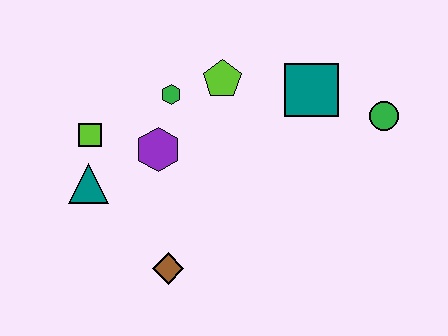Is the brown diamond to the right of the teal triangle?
Yes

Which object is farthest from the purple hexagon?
The green circle is farthest from the purple hexagon.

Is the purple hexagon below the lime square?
Yes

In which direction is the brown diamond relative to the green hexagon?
The brown diamond is below the green hexagon.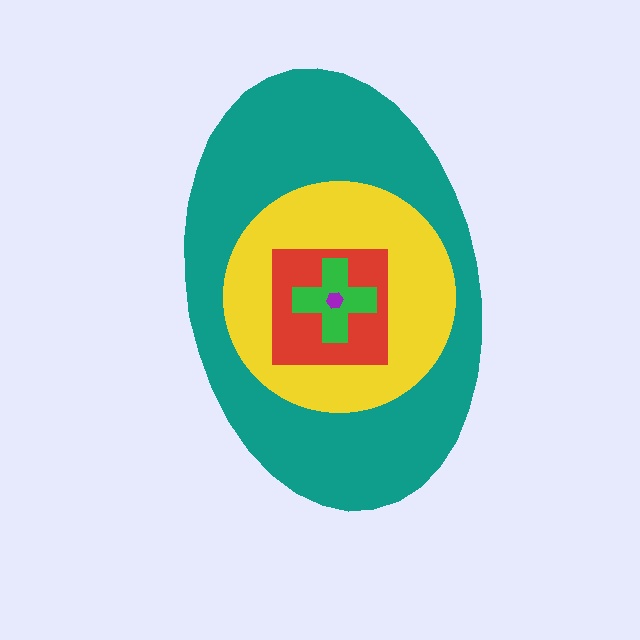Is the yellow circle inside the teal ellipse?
Yes.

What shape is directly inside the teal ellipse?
The yellow circle.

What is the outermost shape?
The teal ellipse.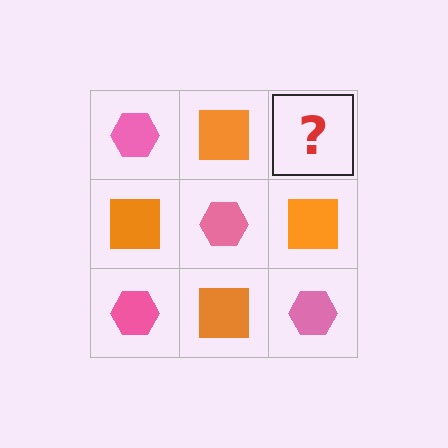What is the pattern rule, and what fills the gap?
The rule is that it alternates pink hexagon and orange square in a checkerboard pattern. The gap should be filled with a pink hexagon.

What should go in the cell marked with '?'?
The missing cell should contain a pink hexagon.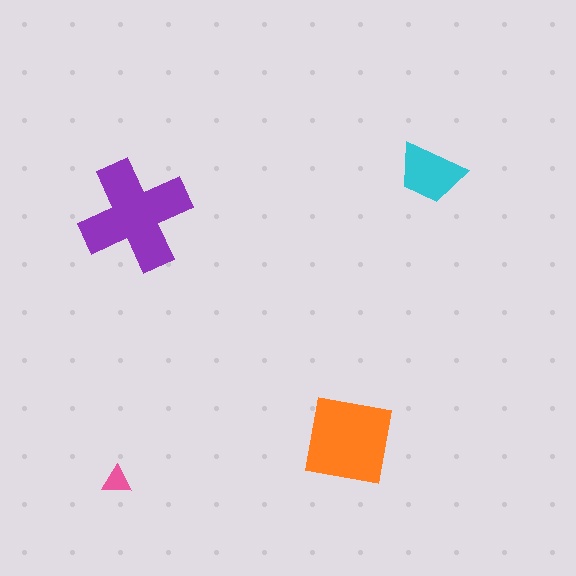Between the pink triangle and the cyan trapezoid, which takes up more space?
The cyan trapezoid.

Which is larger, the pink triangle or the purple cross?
The purple cross.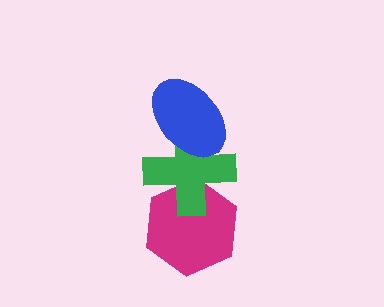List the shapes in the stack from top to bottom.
From top to bottom: the blue ellipse, the green cross, the magenta hexagon.